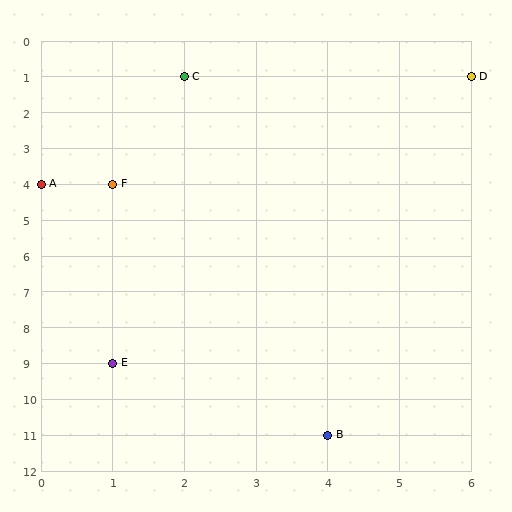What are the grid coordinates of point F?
Point F is at grid coordinates (1, 4).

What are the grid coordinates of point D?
Point D is at grid coordinates (6, 1).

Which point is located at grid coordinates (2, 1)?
Point C is at (2, 1).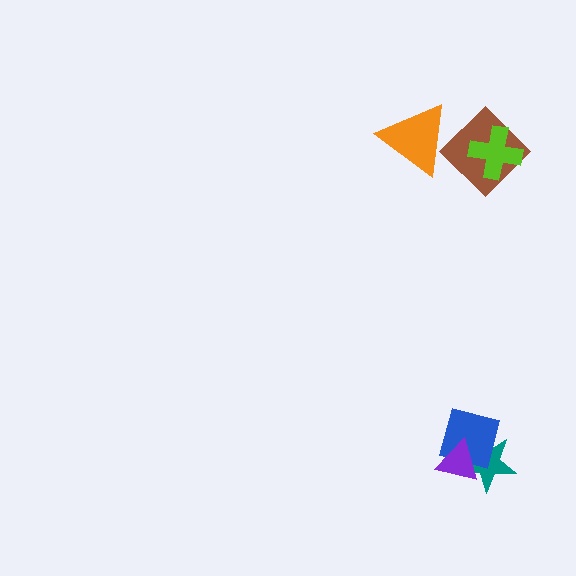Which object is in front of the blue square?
The purple triangle is in front of the blue square.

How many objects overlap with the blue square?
2 objects overlap with the blue square.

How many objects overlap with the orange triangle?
1 object overlaps with the orange triangle.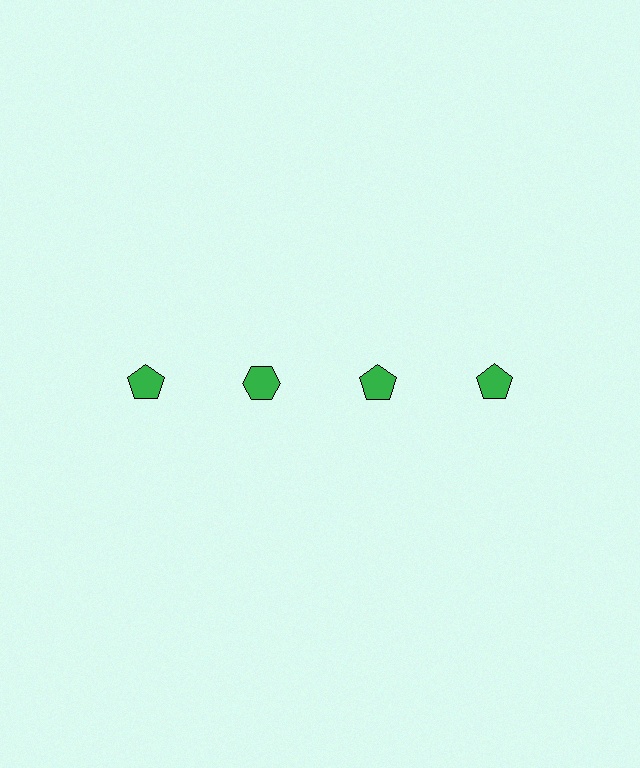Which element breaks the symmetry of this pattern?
The green hexagon in the top row, second from left column breaks the symmetry. All other shapes are green pentagons.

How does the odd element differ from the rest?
It has a different shape: hexagon instead of pentagon.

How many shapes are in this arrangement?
There are 4 shapes arranged in a grid pattern.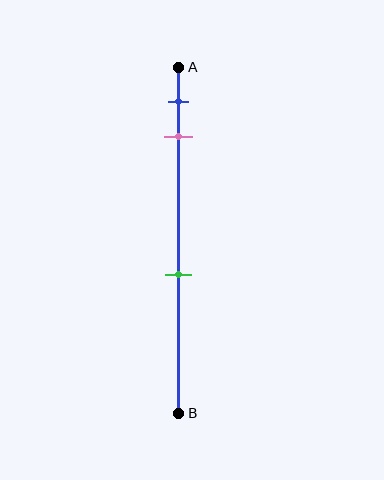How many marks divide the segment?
There are 3 marks dividing the segment.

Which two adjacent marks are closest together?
The blue and pink marks are the closest adjacent pair.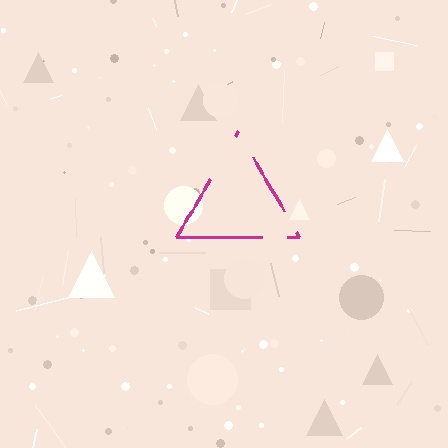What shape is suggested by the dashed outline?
The dashed outline suggests a triangle.